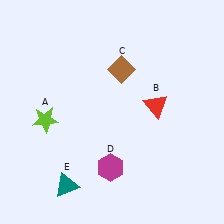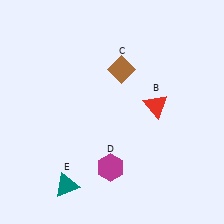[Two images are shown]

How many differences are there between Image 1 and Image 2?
There is 1 difference between the two images.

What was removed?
The lime star (A) was removed in Image 2.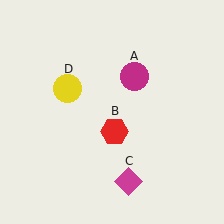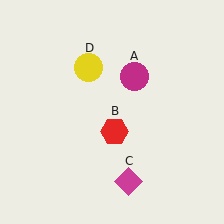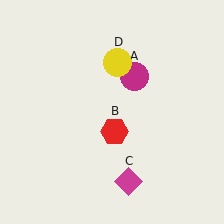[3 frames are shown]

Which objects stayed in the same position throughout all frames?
Magenta circle (object A) and red hexagon (object B) and magenta diamond (object C) remained stationary.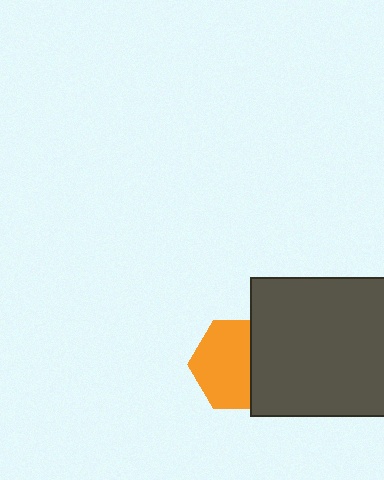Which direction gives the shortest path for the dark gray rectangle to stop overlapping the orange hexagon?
Moving right gives the shortest separation.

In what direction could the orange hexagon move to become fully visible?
The orange hexagon could move left. That would shift it out from behind the dark gray rectangle entirely.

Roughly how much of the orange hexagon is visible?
About half of it is visible (roughly 64%).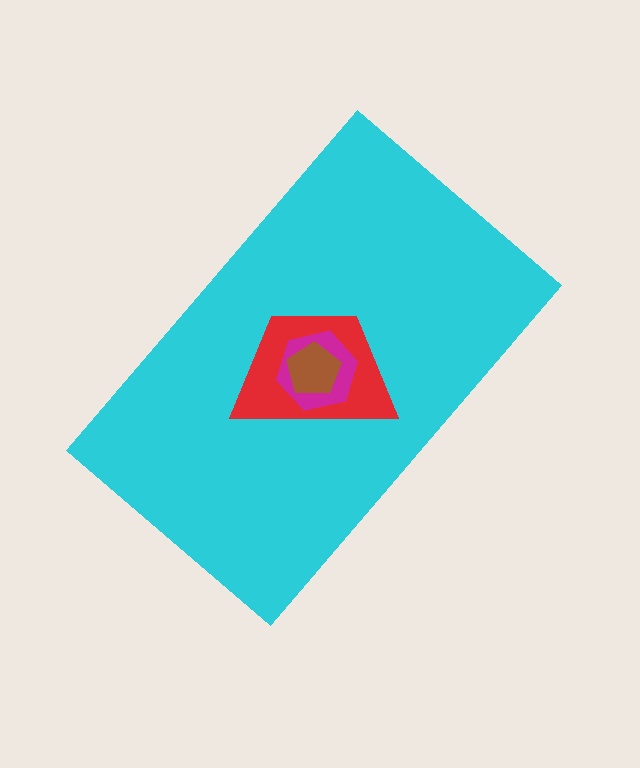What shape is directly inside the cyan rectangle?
The red trapezoid.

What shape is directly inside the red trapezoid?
The magenta hexagon.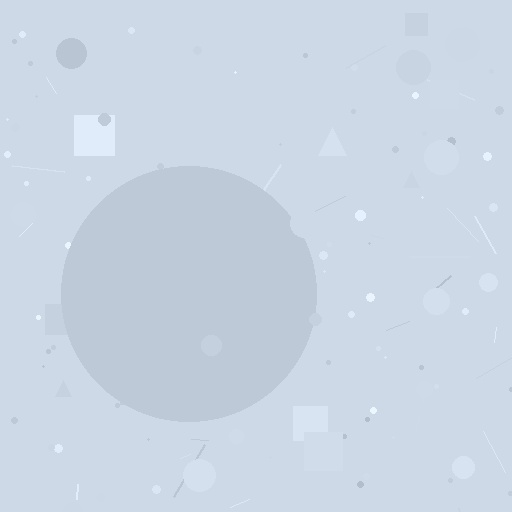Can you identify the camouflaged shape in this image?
The camouflaged shape is a circle.